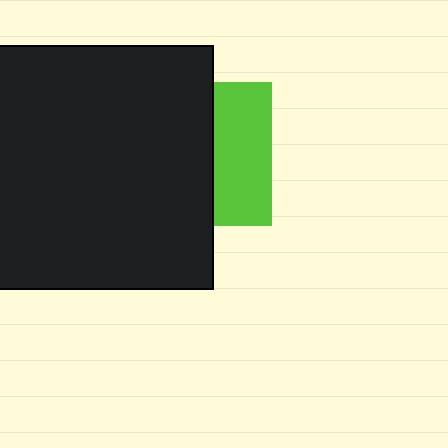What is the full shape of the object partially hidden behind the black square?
The partially hidden object is a lime square.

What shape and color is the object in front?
The object in front is a black square.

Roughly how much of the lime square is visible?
A small part of it is visible (roughly 40%).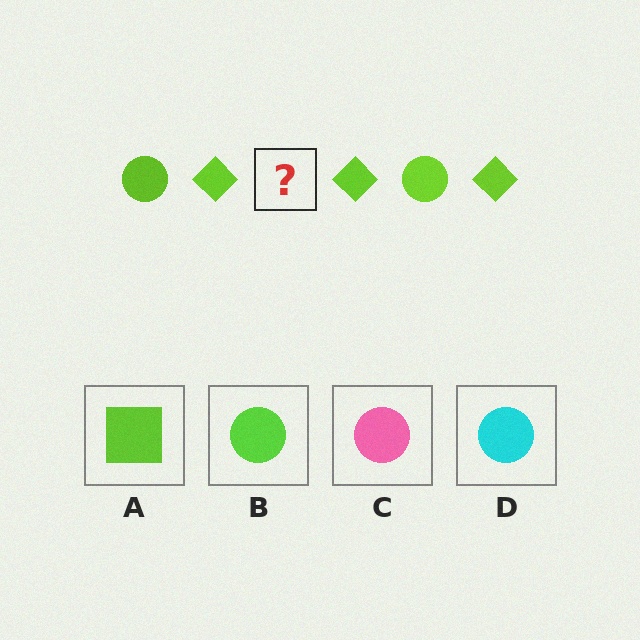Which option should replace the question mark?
Option B.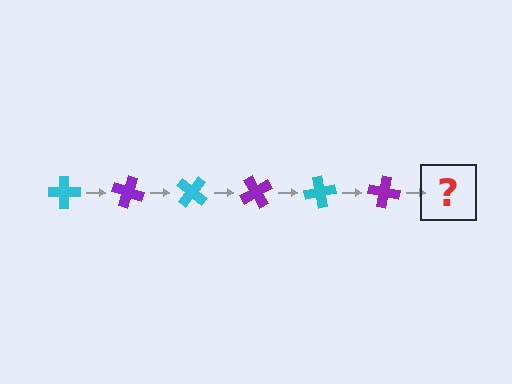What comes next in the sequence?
The next element should be a cyan cross, rotated 120 degrees from the start.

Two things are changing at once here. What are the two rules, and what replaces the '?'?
The two rules are that it rotates 20 degrees each step and the color cycles through cyan and purple. The '?' should be a cyan cross, rotated 120 degrees from the start.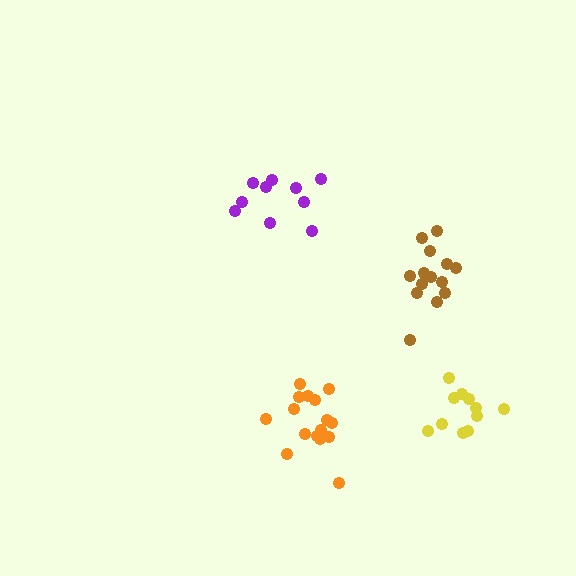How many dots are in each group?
Group 1: 16 dots, Group 2: 10 dots, Group 3: 14 dots, Group 4: 11 dots (51 total).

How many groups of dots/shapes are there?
There are 4 groups.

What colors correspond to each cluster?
The clusters are colored: orange, purple, brown, yellow.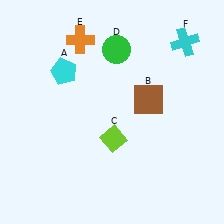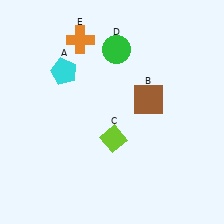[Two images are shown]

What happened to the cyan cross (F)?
The cyan cross (F) was removed in Image 2. It was in the top-right area of Image 1.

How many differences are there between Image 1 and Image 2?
There is 1 difference between the two images.